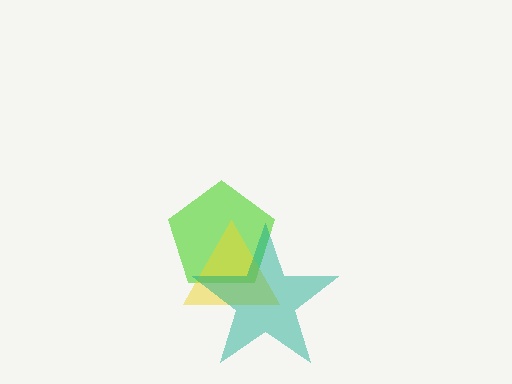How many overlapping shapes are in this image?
There are 3 overlapping shapes in the image.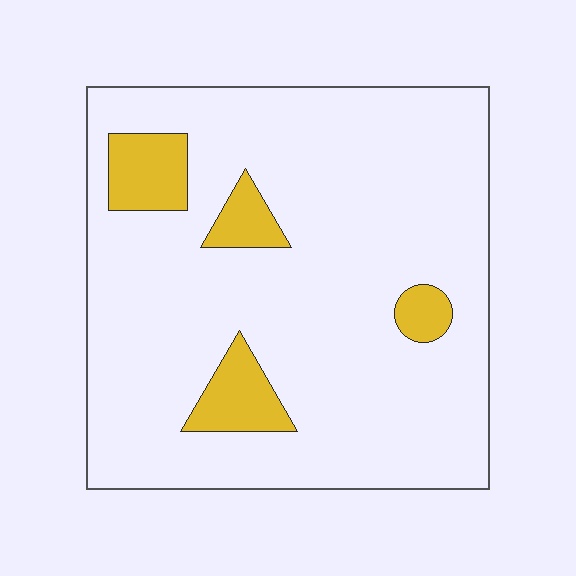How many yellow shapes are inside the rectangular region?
4.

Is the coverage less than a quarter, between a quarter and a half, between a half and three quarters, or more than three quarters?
Less than a quarter.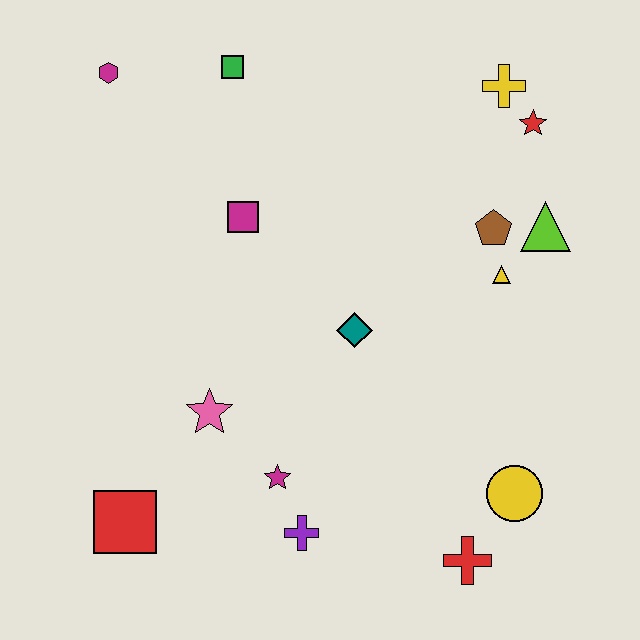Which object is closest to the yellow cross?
The red star is closest to the yellow cross.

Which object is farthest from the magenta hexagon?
The red cross is farthest from the magenta hexagon.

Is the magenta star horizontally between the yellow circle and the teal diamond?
No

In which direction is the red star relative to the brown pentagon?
The red star is above the brown pentagon.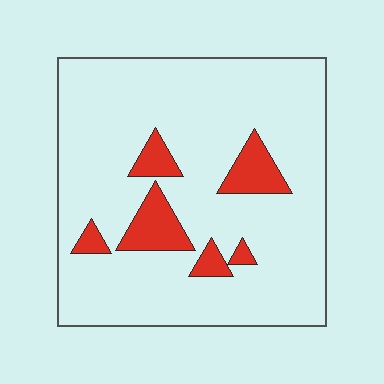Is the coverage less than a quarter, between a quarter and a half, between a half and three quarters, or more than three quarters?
Less than a quarter.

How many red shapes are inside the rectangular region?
6.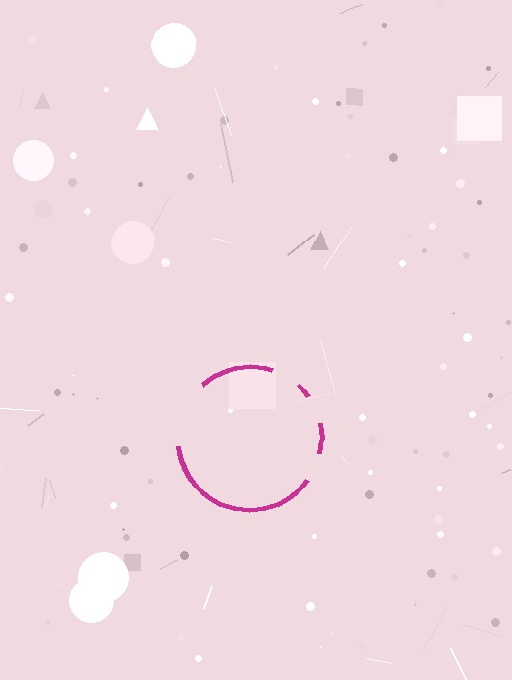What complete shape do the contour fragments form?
The contour fragments form a circle.